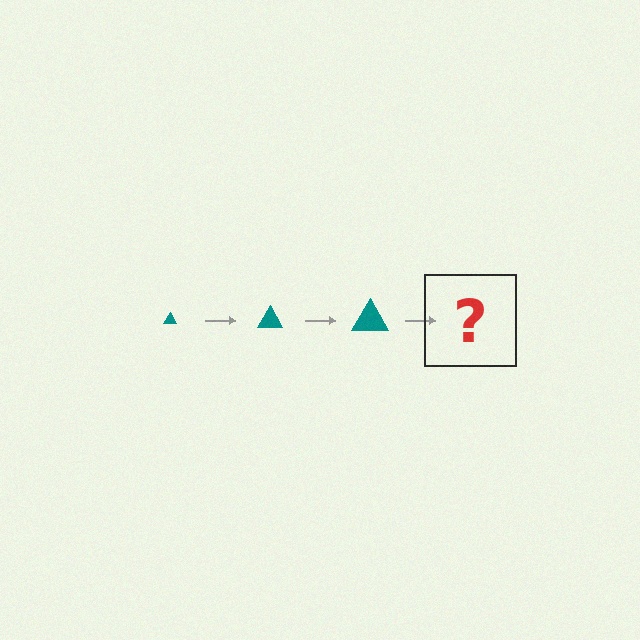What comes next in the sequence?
The next element should be a teal triangle, larger than the previous one.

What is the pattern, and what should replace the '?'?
The pattern is that the triangle gets progressively larger each step. The '?' should be a teal triangle, larger than the previous one.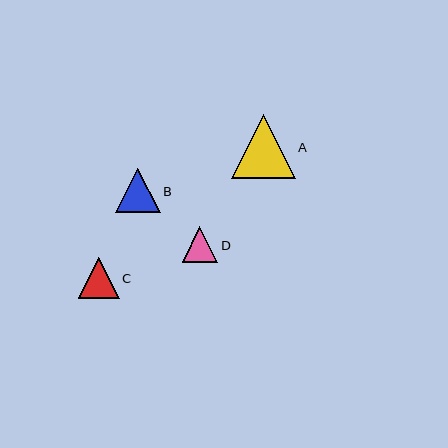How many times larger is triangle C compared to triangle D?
Triangle C is approximately 1.2 times the size of triangle D.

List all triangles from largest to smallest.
From largest to smallest: A, B, C, D.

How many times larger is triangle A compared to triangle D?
Triangle A is approximately 1.8 times the size of triangle D.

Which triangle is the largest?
Triangle A is the largest with a size of approximately 64 pixels.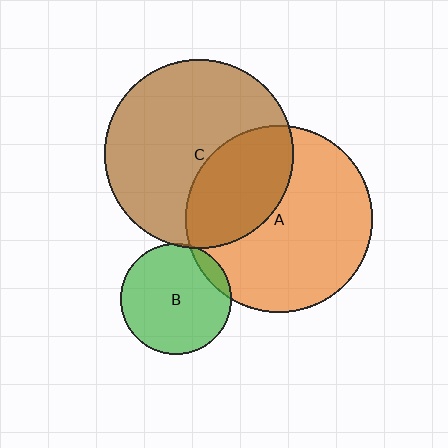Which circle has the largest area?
Circle C (brown).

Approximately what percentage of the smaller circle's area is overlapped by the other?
Approximately 35%.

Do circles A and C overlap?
Yes.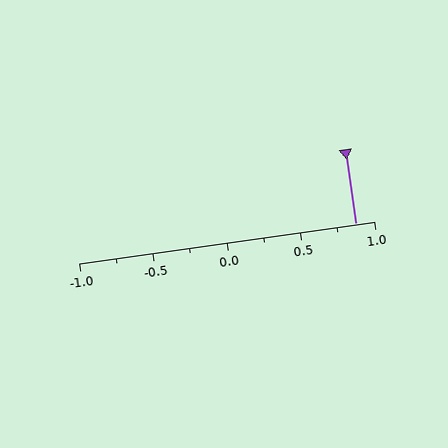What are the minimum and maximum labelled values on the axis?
The axis runs from -1.0 to 1.0.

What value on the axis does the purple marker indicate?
The marker indicates approximately 0.88.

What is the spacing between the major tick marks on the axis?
The major ticks are spaced 0.5 apart.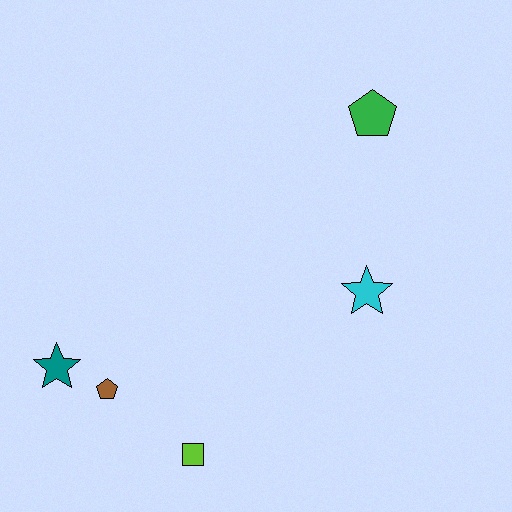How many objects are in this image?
There are 5 objects.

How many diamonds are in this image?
There are no diamonds.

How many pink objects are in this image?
There are no pink objects.